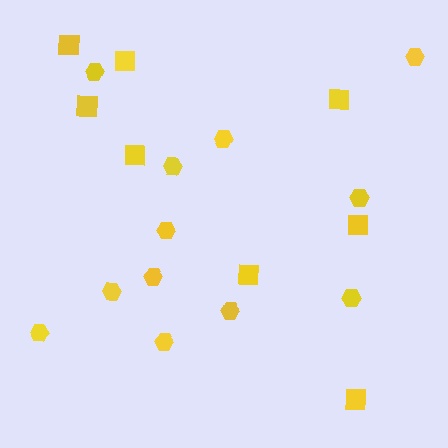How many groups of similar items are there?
There are 2 groups: one group of hexagons (12) and one group of squares (8).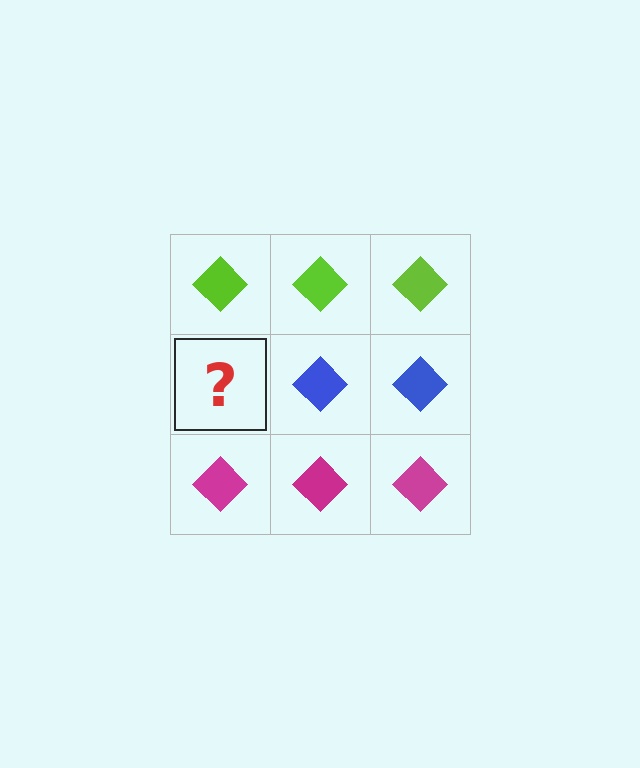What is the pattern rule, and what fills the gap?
The rule is that each row has a consistent color. The gap should be filled with a blue diamond.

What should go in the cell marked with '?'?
The missing cell should contain a blue diamond.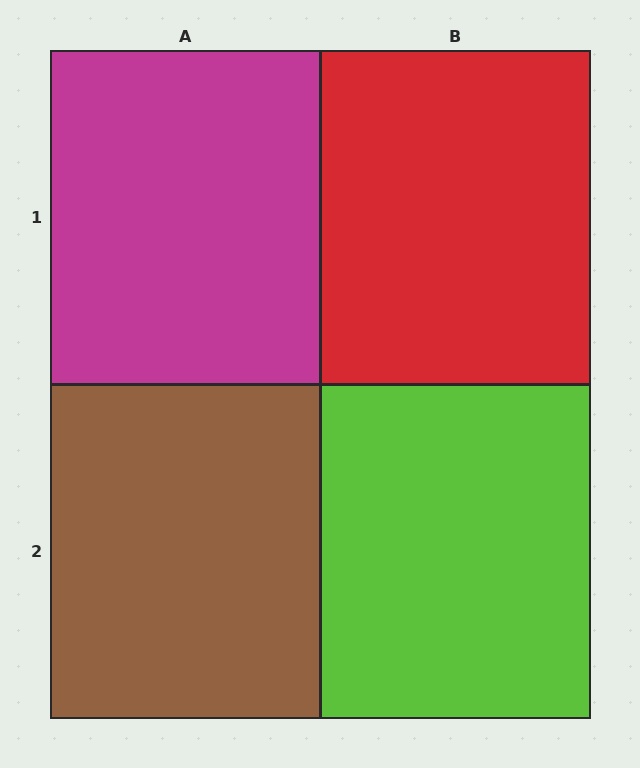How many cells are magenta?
1 cell is magenta.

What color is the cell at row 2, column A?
Brown.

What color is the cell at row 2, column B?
Lime.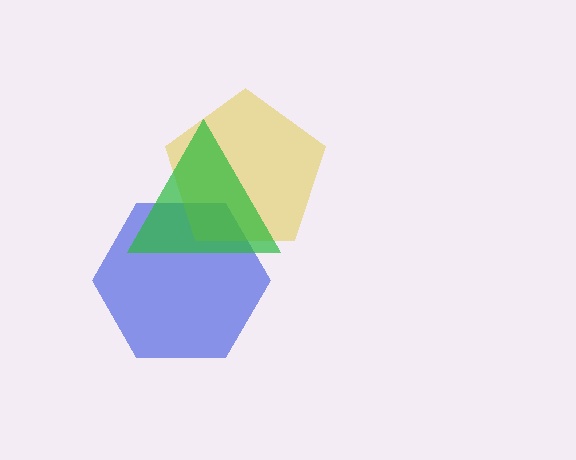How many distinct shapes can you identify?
There are 3 distinct shapes: a blue hexagon, a yellow pentagon, a green triangle.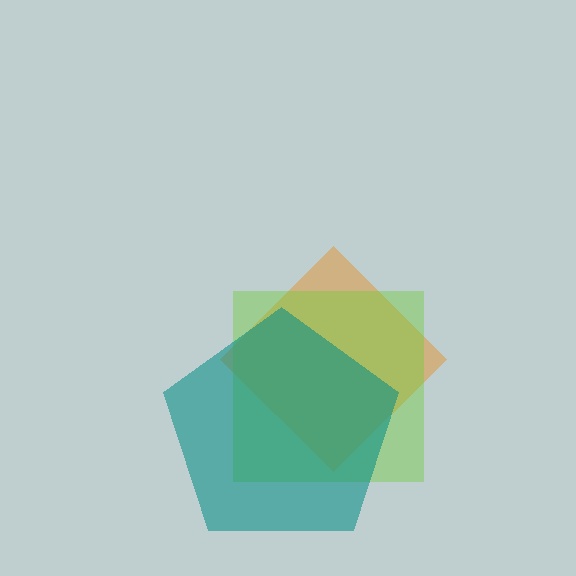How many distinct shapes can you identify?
There are 3 distinct shapes: an orange diamond, a lime square, a teal pentagon.